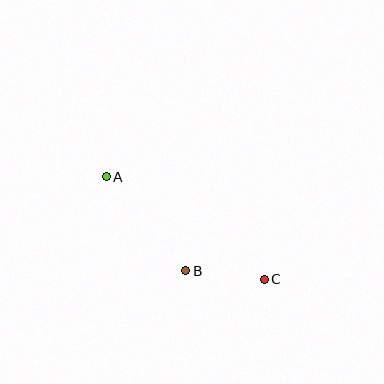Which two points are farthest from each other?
Points A and C are farthest from each other.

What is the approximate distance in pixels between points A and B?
The distance between A and B is approximately 123 pixels.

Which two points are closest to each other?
Points B and C are closest to each other.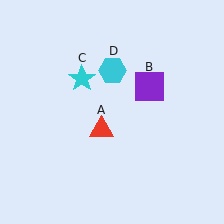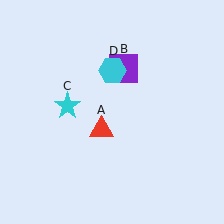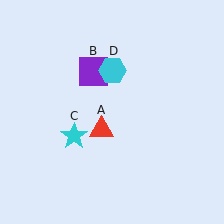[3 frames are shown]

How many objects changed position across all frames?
2 objects changed position: purple square (object B), cyan star (object C).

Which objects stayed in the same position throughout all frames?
Red triangle (object A) and cyan hexagon (object D) remained stationary.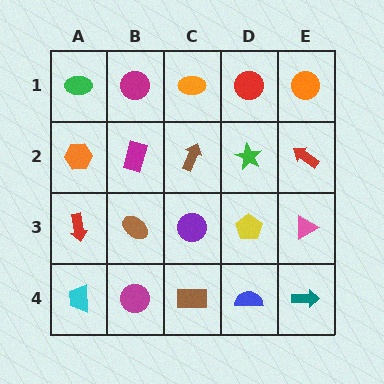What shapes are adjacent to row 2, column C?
An orange ellipse (row 1, column C), a purple circle (row 3, column C), a magenta rectangle (row 2, column B), a green star (row 2, column D).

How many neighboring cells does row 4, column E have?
2.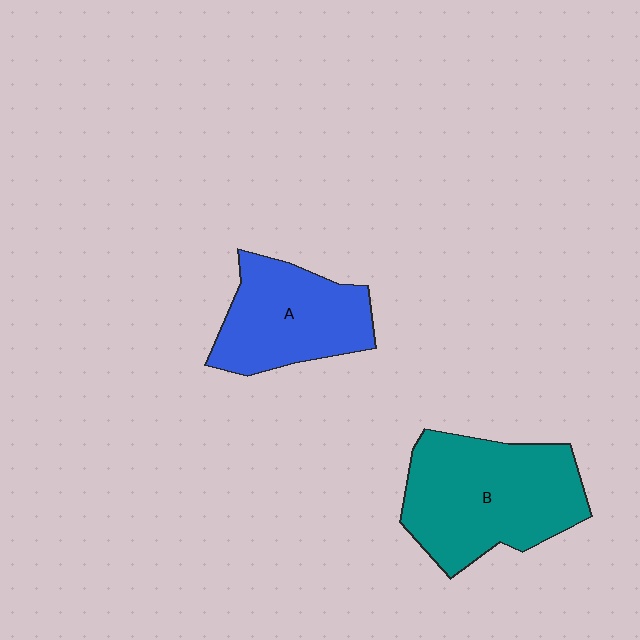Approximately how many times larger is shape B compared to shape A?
Approximately 1.4 times.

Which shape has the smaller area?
Shape A (blue).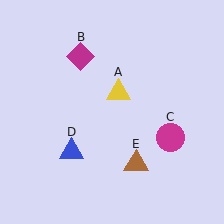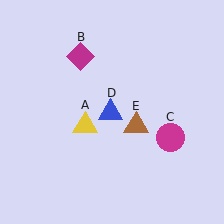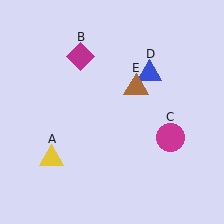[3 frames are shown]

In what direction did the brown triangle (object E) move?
The brown triangle (object E) moved up.